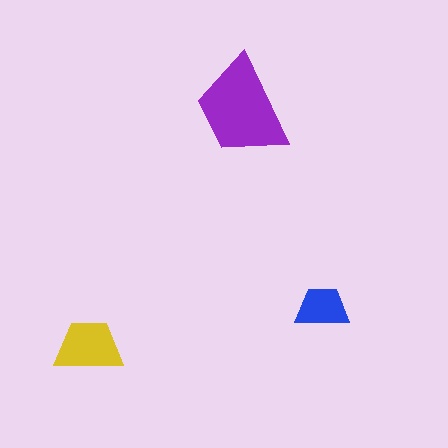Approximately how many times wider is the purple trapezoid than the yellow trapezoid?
About 1.5 times wider.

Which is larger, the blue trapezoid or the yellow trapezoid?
The yellow one.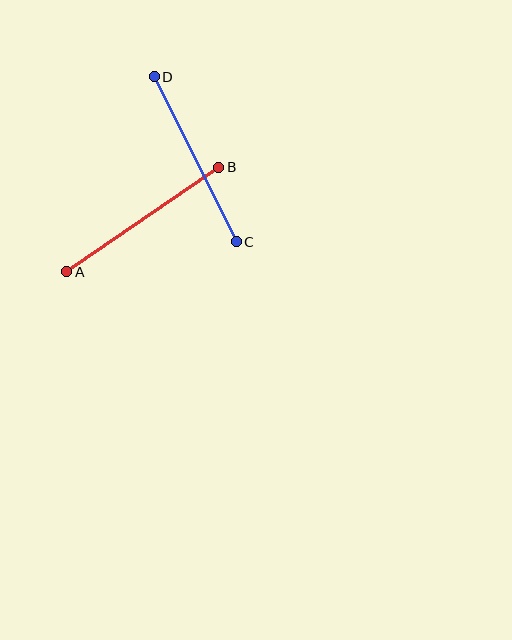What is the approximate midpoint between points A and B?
The midpoint is at approximately (143, 220) pixels.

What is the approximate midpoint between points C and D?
The midpoint is at approximately (195, 159) pixels.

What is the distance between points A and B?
The distance is approximately 185 pixels.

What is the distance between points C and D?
The distance is approximately 184 pixels.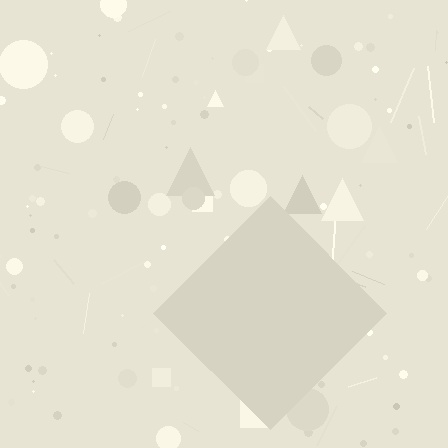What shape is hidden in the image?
A diamond is hidden in the image.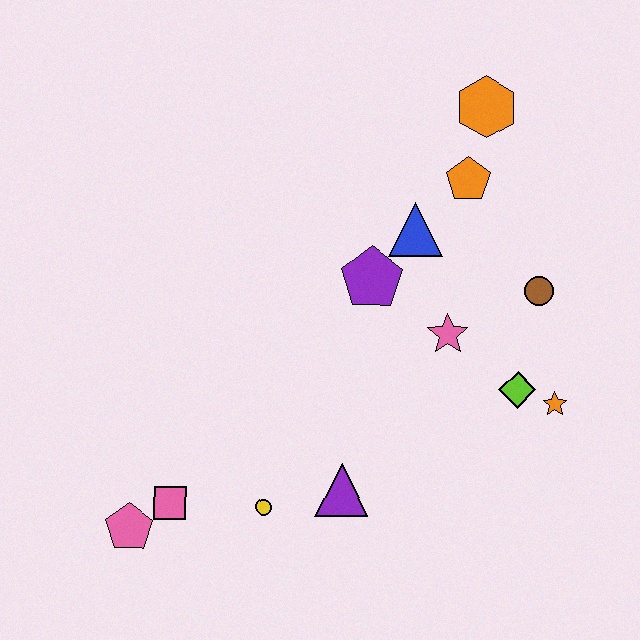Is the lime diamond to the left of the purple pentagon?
No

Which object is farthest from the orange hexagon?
The pink pentagon is farthest from the orange hexagon.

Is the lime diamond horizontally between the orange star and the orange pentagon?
Yes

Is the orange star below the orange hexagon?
Yes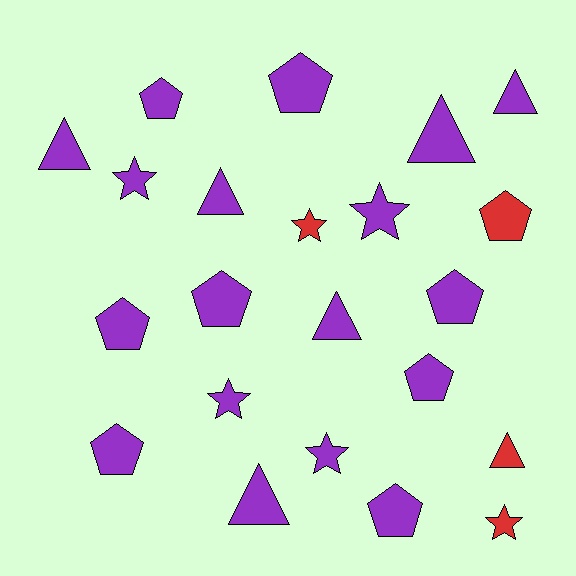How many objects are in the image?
There are 22 objects.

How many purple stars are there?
There are 4 purple stars.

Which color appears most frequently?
Purple, with 18 objects.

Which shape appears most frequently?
Pentagon, with 9 objects.